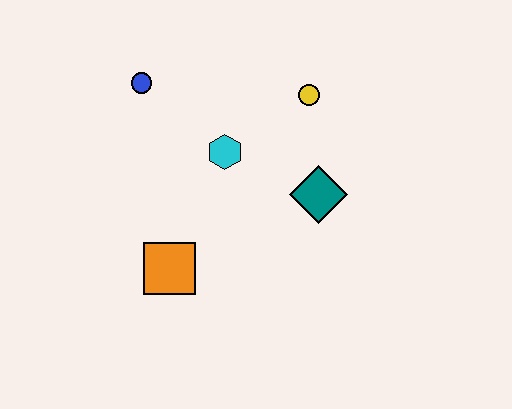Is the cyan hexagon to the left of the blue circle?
No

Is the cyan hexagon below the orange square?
No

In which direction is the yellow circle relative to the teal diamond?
The yellow circle is above the teal diamond.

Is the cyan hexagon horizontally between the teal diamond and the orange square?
Yes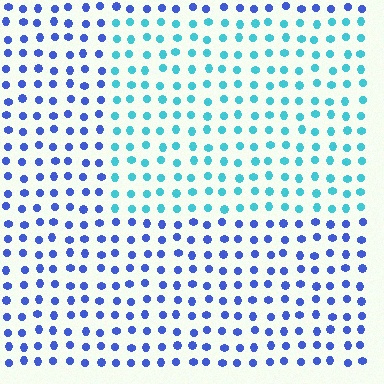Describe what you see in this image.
The image is filled with small blue elements in a uniform arrangement. A rectangle-shaped region is visible where the elements are tinted to a slightly different hue, forming a subtle color boundary.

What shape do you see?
I see a rectangle.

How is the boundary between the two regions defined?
The boundary is defined purely by a slight shift in hue (about 45 degrees). Spacing, size, and orientation are identical on both sides.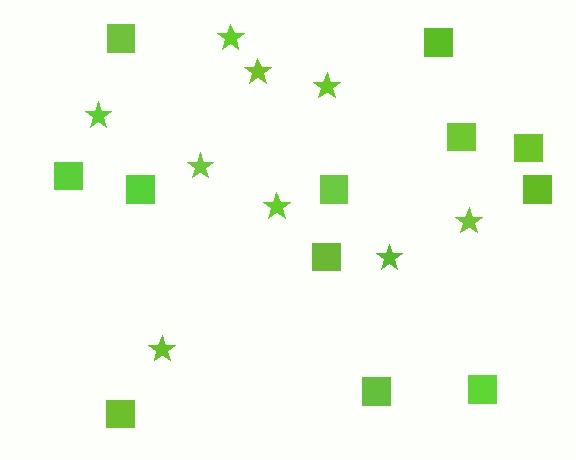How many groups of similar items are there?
There are 2 groups: one group of stars (9) and one group of squares (12).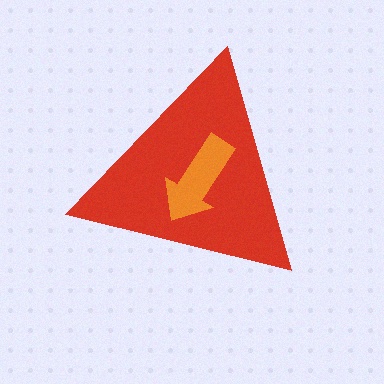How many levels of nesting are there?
2.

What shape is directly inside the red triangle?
The orange arrow.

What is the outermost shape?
The red triangle.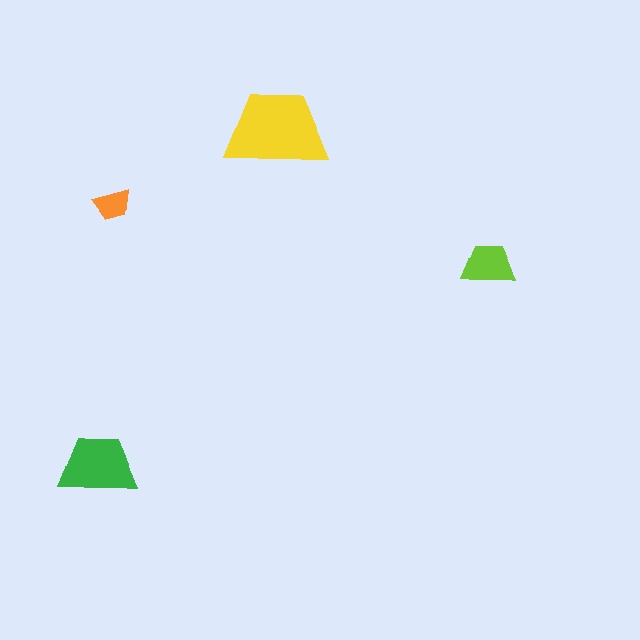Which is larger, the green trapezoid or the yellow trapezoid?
The yellow one.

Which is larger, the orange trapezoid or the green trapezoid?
The green one.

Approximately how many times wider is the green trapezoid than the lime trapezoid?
About 1.5 times wider.